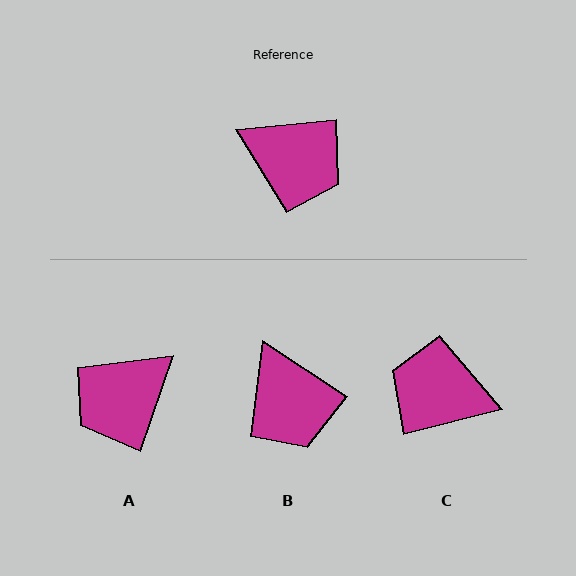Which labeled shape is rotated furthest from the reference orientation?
C, about 171 degrees away.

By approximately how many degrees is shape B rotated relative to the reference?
Approximately 39 degrees clockwise.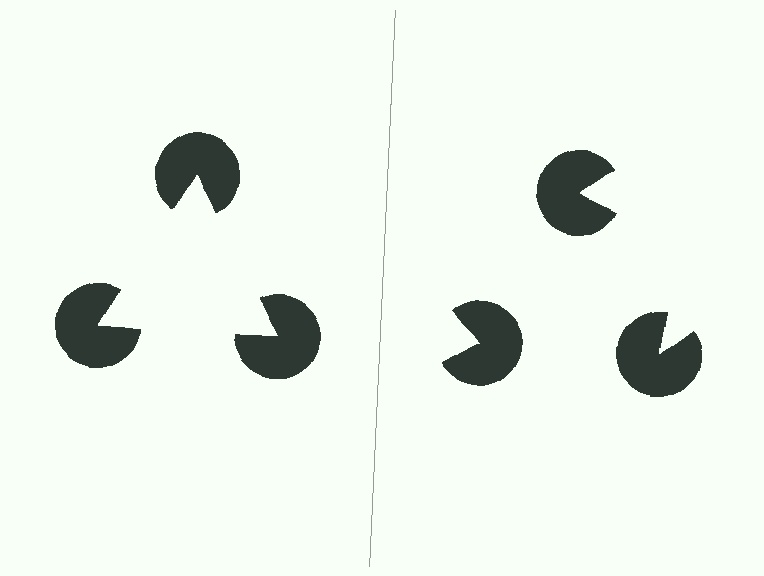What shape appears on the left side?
An illusory triangle.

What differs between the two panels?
The pac-man discs are positioned identically on both sides; only the wedge orientations differ. On the left they align to a triangle; on the right they are misaligned.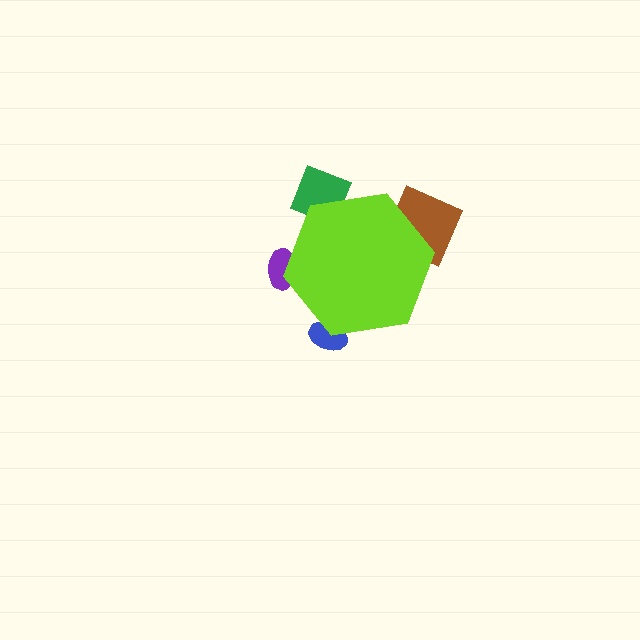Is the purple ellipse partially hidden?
Yes, the purple ellipse is partially hidden behind the lime hexagon.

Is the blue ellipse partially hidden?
Yes, the blue ellipse is partially hidden behind the lime hexagon.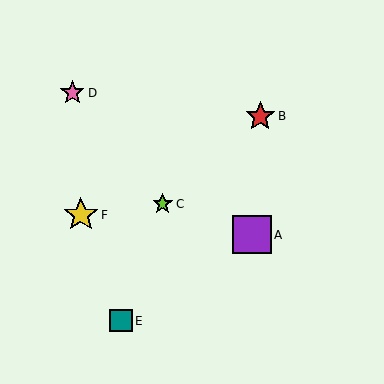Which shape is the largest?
The purple square (labeled A) is the largest.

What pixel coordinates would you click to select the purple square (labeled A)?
Click at (252, 235) to select the purple square A.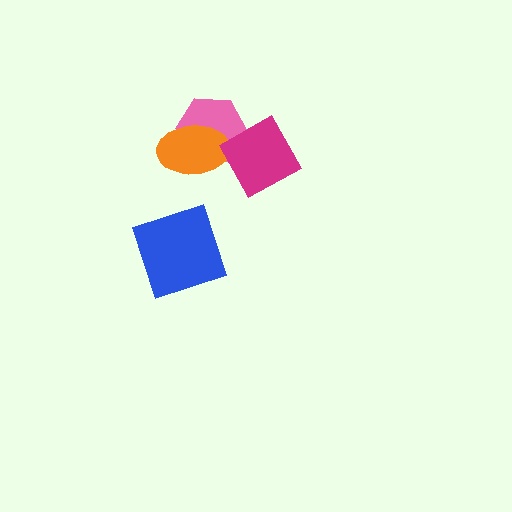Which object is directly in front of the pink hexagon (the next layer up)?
The orange ellipse is directly in front of the pink hexagon.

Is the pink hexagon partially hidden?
Yes, it is partially covered by another shape.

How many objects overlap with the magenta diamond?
2 objects overlap with the magenta diamond.